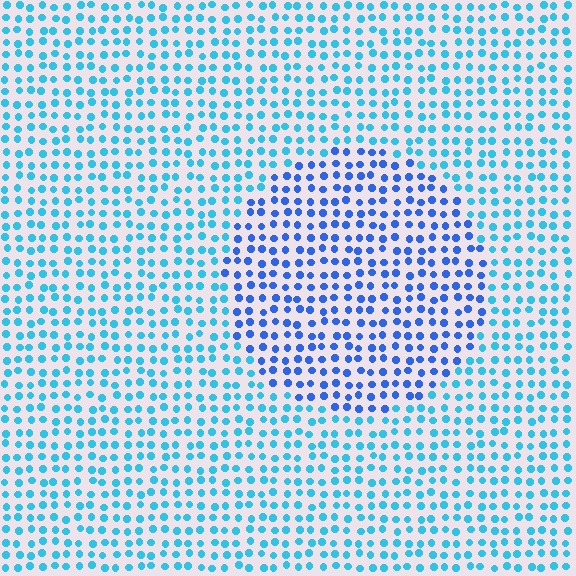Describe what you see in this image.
The image is filled with small cyan elements in a uniform arrangement. A circle-shaped region is visible where the elements are tinted to a slightly different hue, forming a subtle color boundary.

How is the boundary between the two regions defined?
The boundary is defined purely by a slight shift in hue (about 32 degrees). Spacing, size, and orientation are identical on both sides.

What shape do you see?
I see a circle.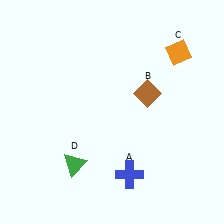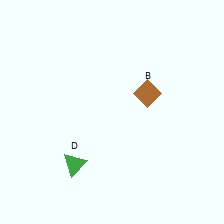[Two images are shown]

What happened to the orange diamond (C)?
The orange diamond (C) was removed in Image 2. It was in the top-right area of Image 1.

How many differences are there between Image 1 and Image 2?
There are 2 differences between the two images.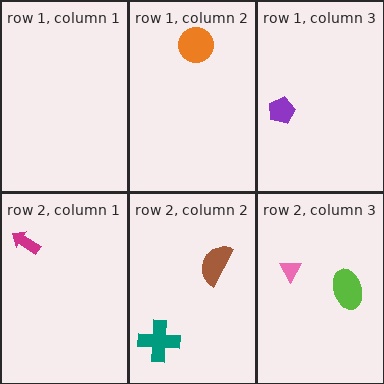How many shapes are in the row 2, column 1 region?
1.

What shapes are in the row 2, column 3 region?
The lime ellipse, the pink triangle.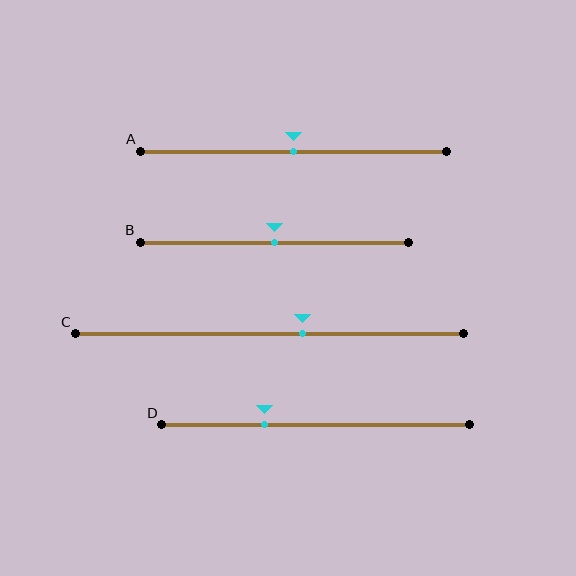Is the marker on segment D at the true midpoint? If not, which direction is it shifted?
No, the marker on segment D is shifted to the left by about 17% of the segment length.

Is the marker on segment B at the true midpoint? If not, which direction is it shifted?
Yes, the marker on segment B is at the true midpoint.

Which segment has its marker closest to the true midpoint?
Segment A has its marker closest to the true midpoint.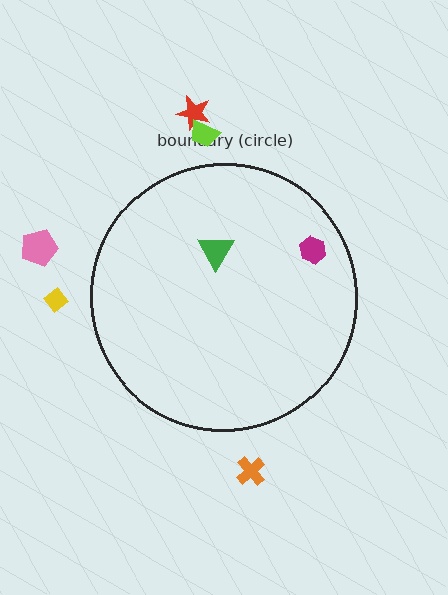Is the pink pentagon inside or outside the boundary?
Outside.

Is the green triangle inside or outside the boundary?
Inside.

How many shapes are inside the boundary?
2 inside, 5 outside.